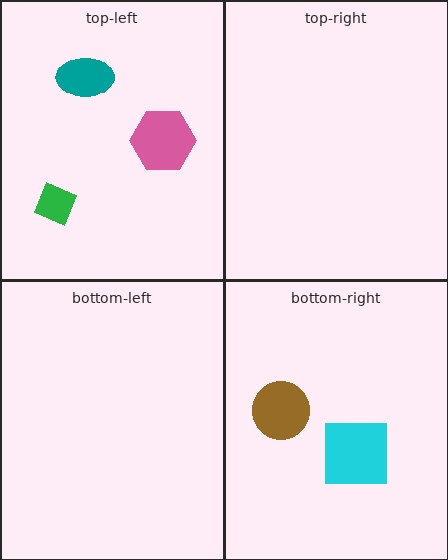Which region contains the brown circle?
The bottom-right region.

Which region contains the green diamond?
The top-left region.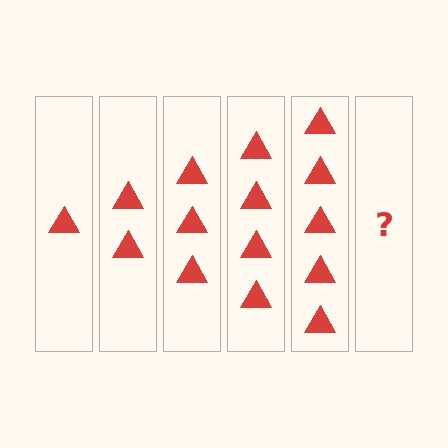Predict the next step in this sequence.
The next step is 6 triangles.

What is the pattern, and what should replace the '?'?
The pattern is that each step adds one more triangle. The '?' should be 6 triangles.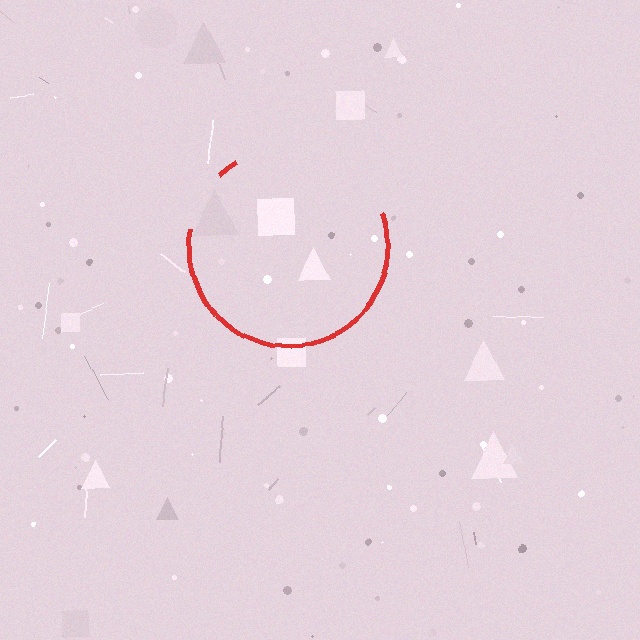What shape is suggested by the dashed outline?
The dashed outline suggests a circle.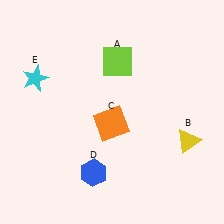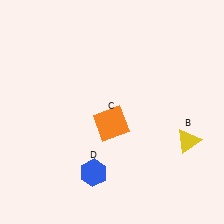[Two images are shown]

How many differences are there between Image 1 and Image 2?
There are 2 differences between the two images.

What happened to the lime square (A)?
The lime square (A) was removed in Image 2. It was in the top-right area of Image 1.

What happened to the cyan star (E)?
The cyan star (E) was removed in Image 2. It was in the top-left area of Image 1.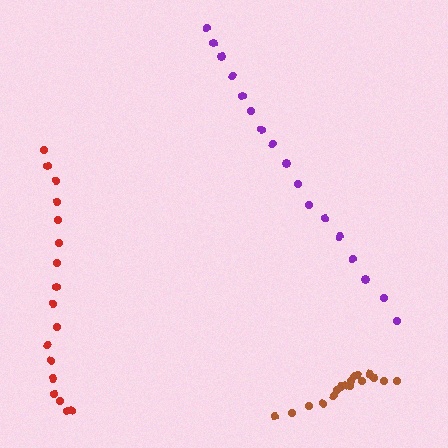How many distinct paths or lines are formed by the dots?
There are 3 distinct paths.